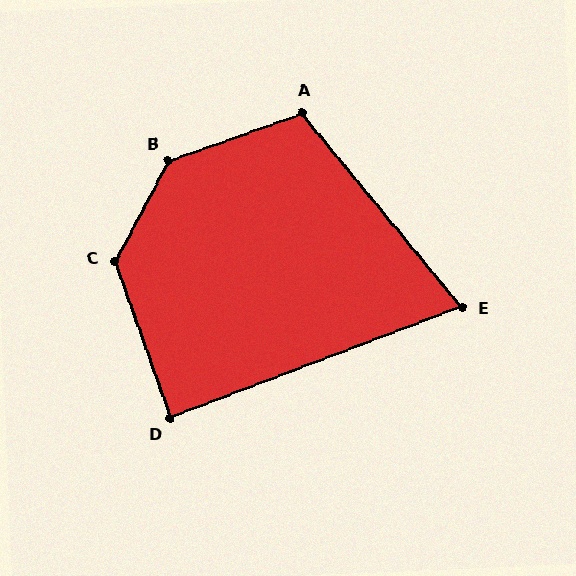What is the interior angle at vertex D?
Approximately 89 degrees (approximately right).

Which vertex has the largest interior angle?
B, at approximately 137 degrees.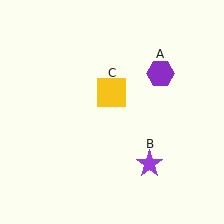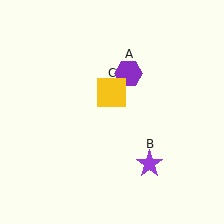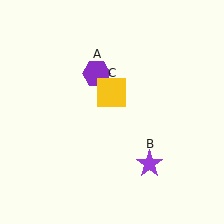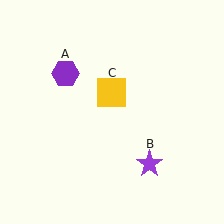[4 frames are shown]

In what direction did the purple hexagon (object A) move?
The purple hexagon (object A) moved left.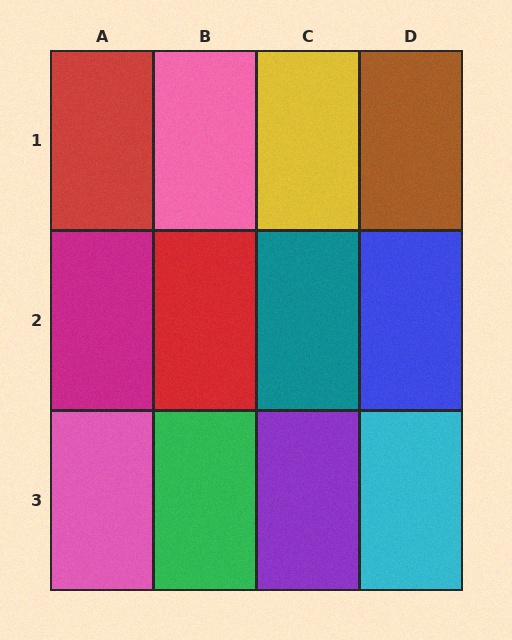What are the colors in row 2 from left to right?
Magenta, red, teal, blue.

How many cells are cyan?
1 cell is cyan.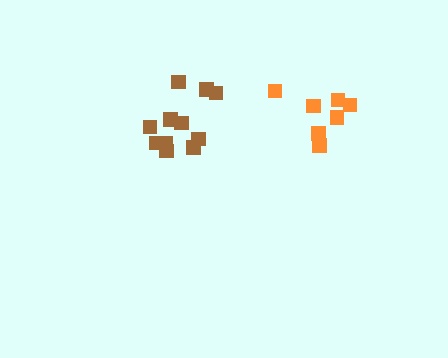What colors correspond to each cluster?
The clusters are colored: brown, orange.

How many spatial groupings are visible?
There are 2 spatial groupings.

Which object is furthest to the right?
The orange cluster is rightmost.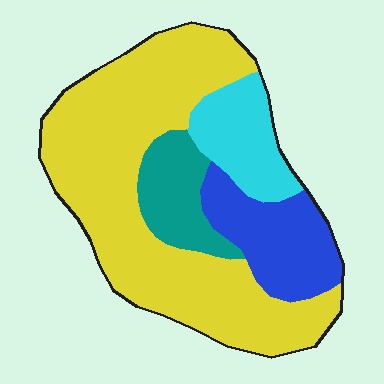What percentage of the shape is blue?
Blue takes up about one sixth (1/6) of the shape.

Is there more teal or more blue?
Blue.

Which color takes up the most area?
Yellow, at roughly 60%.